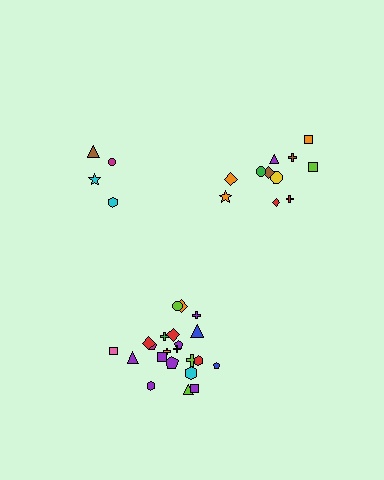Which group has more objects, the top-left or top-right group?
The top-right group.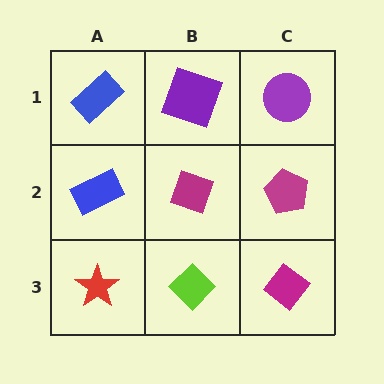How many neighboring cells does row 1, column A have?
2.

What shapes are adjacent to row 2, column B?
A purple square (row 1, column B), a lime diamond (row 3, column B), a blue rectangle (row 2, column A), a magenta pentagon (row 2, column C).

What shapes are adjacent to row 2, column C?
A purple circle (row 1, column C), a magenta diamond (row 3, column C), a magenta diamond (row 2, column B).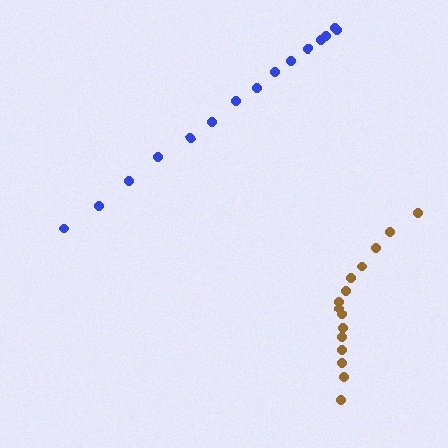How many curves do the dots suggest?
There are 2 distinct paths.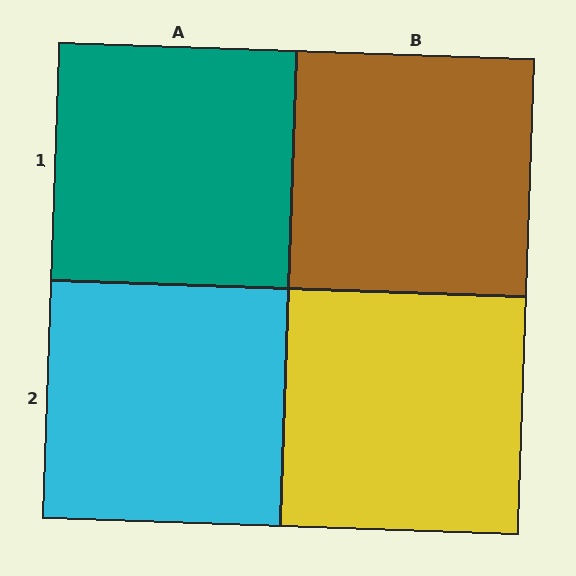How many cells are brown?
1 cell is brown.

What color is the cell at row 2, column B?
Yellow.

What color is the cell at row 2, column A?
Cyan.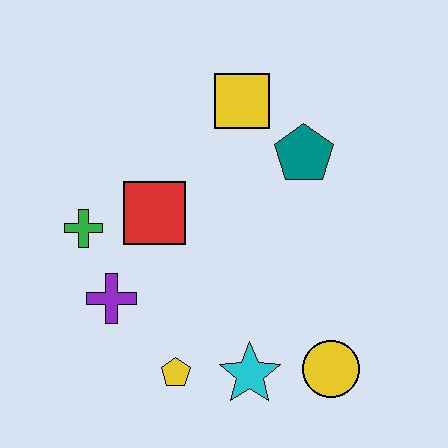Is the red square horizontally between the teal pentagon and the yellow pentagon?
No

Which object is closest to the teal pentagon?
The yellow square is closest to the teal pentagon.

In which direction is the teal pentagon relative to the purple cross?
The teal pentagon is to the right of the purple cross.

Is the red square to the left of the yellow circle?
Yes